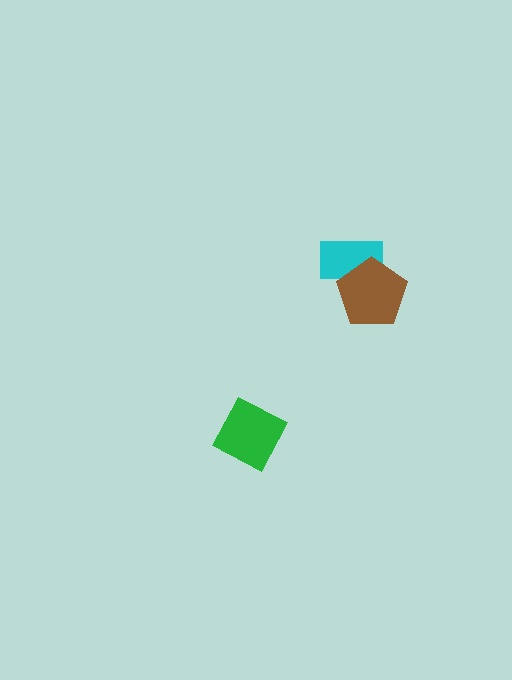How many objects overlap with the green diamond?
0 objects overlap with the green diamond.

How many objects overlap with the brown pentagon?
1 object overlaps with the brown pentagon.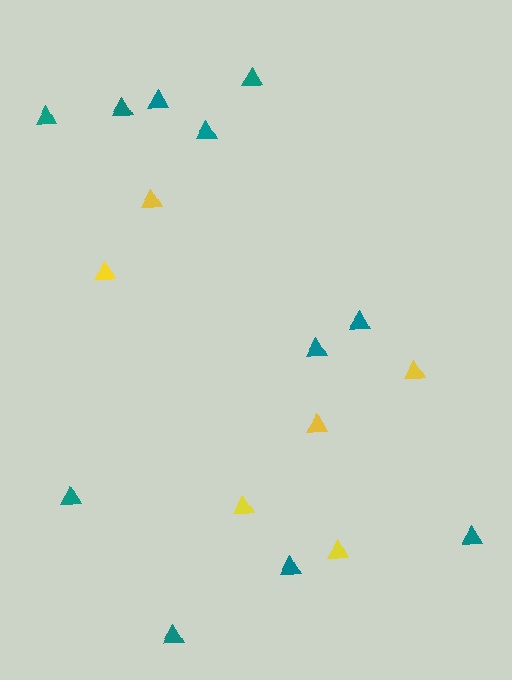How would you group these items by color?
There are 2 groups: one group of yellow triangles (6) and one group of teal triangles (11).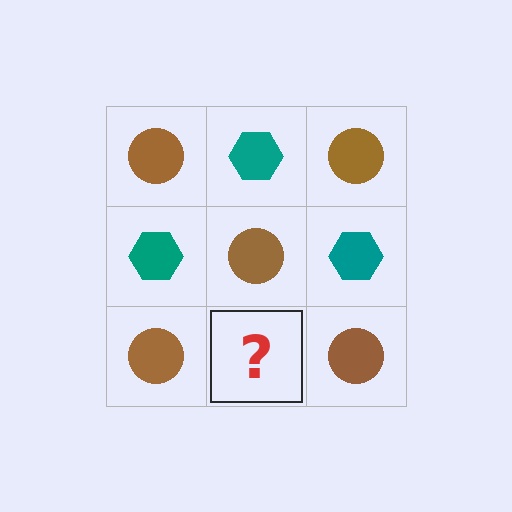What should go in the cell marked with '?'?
The missing cell should contain a teal hexagon.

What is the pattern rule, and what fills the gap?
The rule is that it alternates brown circle and teal hexagon in a checkerboard pattern. The gap should be filled with a teal hexagon.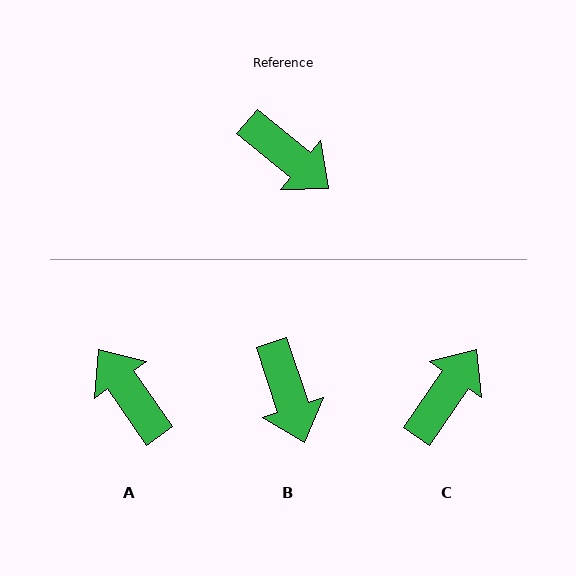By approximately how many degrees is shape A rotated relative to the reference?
Approximately 164 degrees counter-clockwise.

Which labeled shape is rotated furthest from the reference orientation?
A, about 164 degrees away.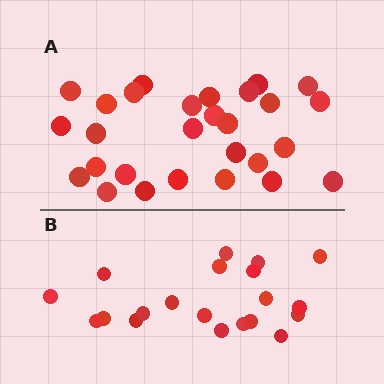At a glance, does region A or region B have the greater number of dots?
Region A (the top region) has more dots.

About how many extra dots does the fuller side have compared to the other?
Region A has roughly 8 or so more dots than region B.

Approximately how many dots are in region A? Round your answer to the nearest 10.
About 30 dots. (The exact count is 28, which rounds to 30.)